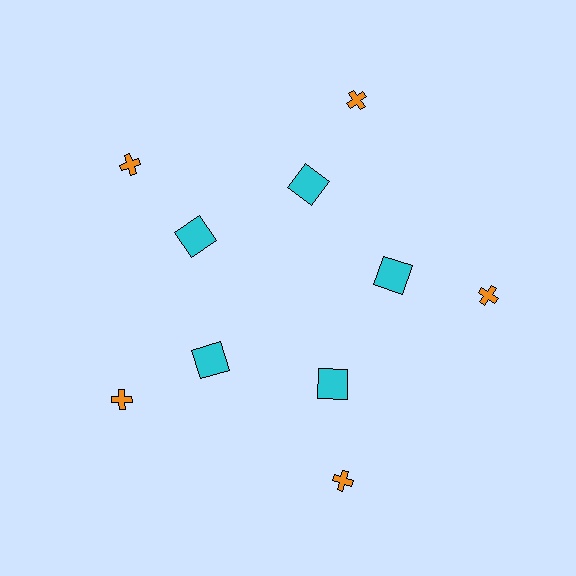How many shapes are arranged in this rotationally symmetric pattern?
There are 10 shapes, arranged in 5 groups of 2.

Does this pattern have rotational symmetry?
Yes, this pattern has 5-fold rotational symmetry. It looks the same after rotating 72 degrees around the center.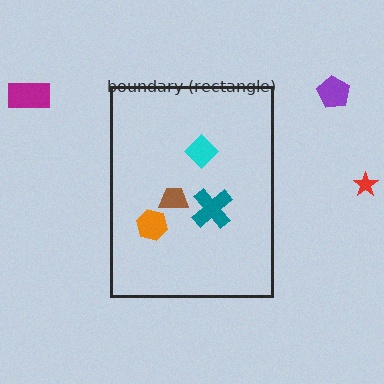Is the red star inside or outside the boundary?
Outside.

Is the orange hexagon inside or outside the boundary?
Inside.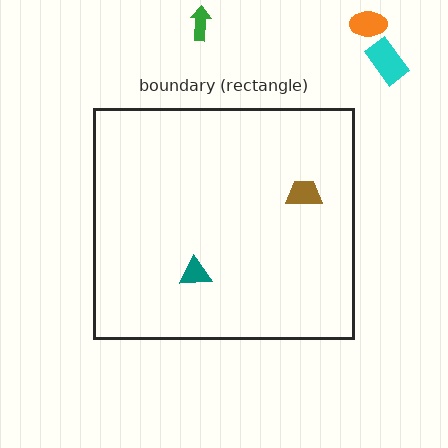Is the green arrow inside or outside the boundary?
Outside.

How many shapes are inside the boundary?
2 inside, 3 outside.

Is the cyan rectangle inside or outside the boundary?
Outside.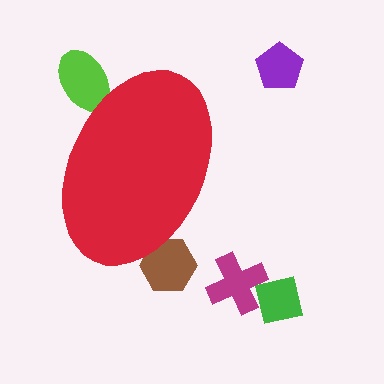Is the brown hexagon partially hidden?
Yes, the brown hexagon is partially hidden behind the red ellipse.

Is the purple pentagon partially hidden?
No, the purple pentagon is fully visible.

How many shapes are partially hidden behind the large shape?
2 shapes are partially hidden.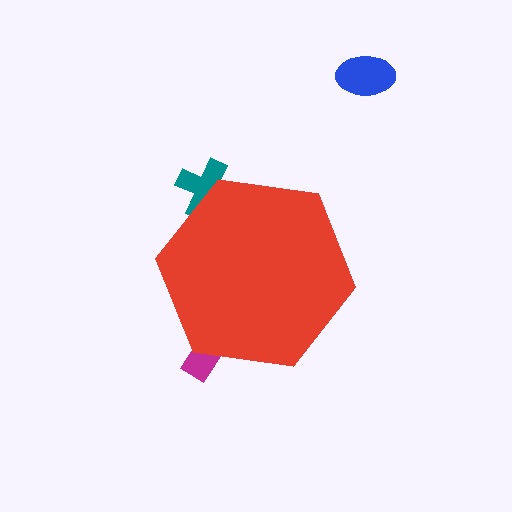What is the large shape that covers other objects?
A red hexagon.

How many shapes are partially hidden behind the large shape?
2 shapes are partially hidden.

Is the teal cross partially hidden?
Yes, the teal cross is partially hidden behind the red hexagon.